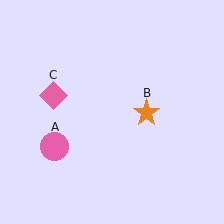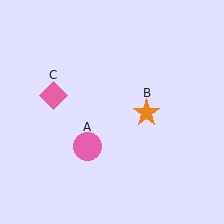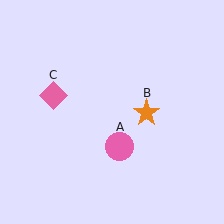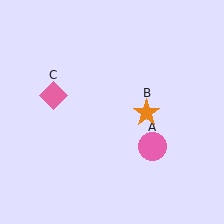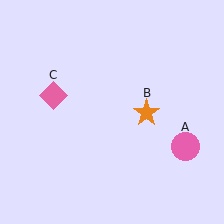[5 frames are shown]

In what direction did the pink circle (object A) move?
The pink circle (object A) moved right.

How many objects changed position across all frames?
1 object changed position: pink circle (object A).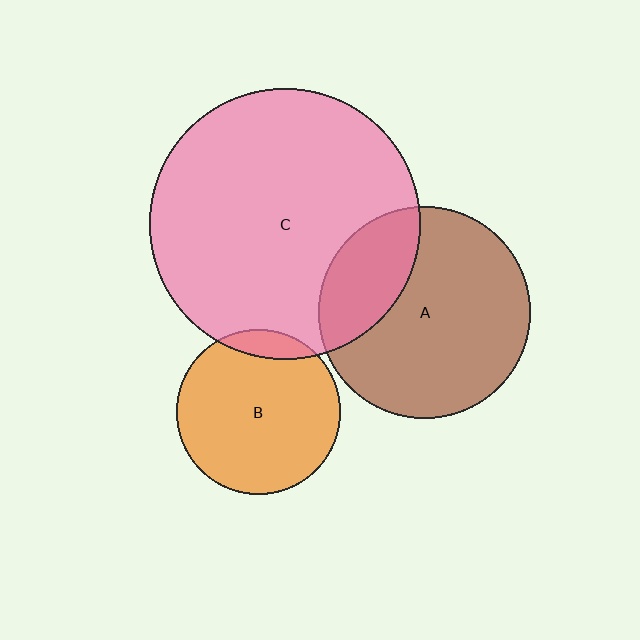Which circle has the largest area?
Circle C (pink).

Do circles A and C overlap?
Yes.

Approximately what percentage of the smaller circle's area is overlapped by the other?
Approximately 25%.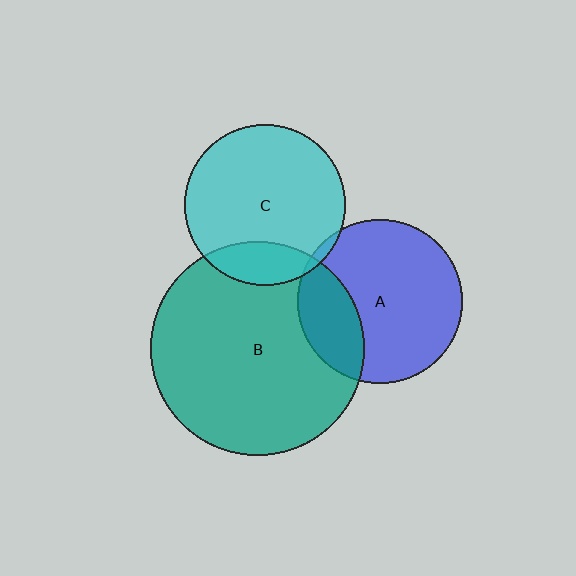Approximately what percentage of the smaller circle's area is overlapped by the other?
Approximately 5%.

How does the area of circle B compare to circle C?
Approximately 1.8 times.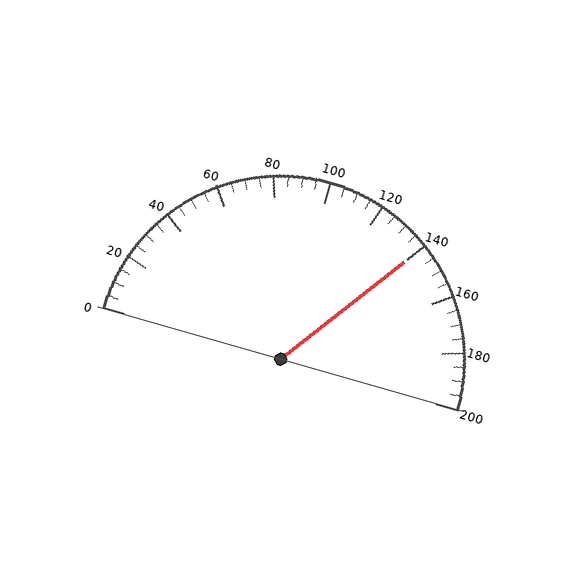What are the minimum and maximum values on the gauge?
The gauge ranges from 0 to 200.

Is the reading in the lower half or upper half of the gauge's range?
The reading is in the upper half of the range (0 to 200).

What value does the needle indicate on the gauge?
The needle indicates approximately 140.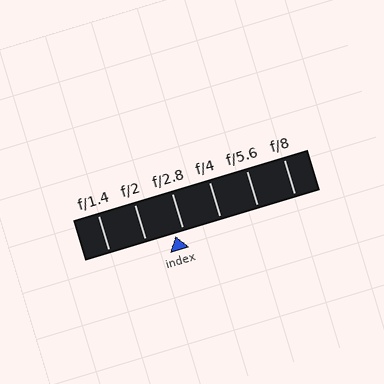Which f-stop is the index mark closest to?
The index mark is closest to f/2.8.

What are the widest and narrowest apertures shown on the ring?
The widest aperture shown is f/1.4 and the narrowest is f/8.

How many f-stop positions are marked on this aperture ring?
There are 6 f-stop positions marked.